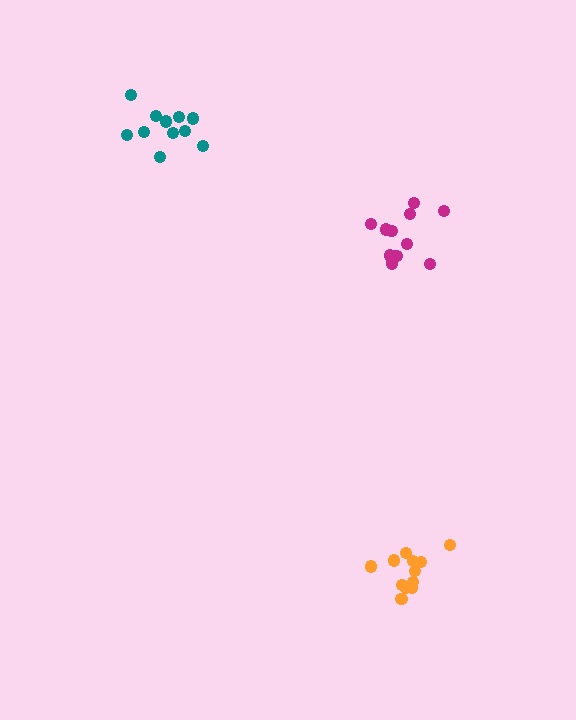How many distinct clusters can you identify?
There are 3 distinct clusters.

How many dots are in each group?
Group 1: 12 dots, Group 2: 11 dots, Group 3: 11 dots (34 total).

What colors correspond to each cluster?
The clusters are colored: orange, magenta, teal.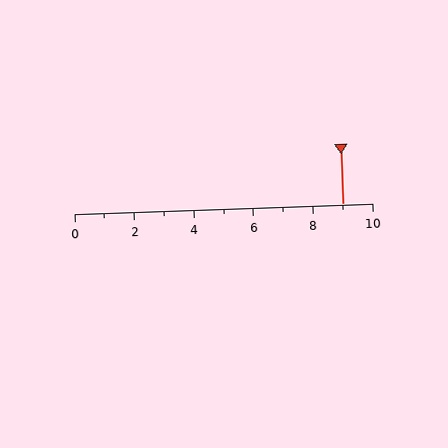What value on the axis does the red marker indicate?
The marker indicates approximately 9.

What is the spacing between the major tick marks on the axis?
The major ticks are spaced 2 apart.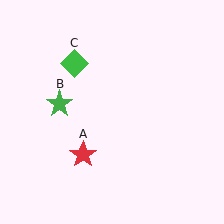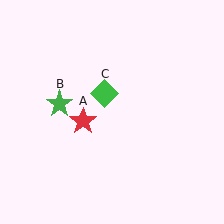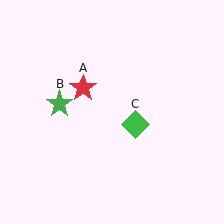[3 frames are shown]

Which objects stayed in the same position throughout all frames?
Green star (object B) remained stationary.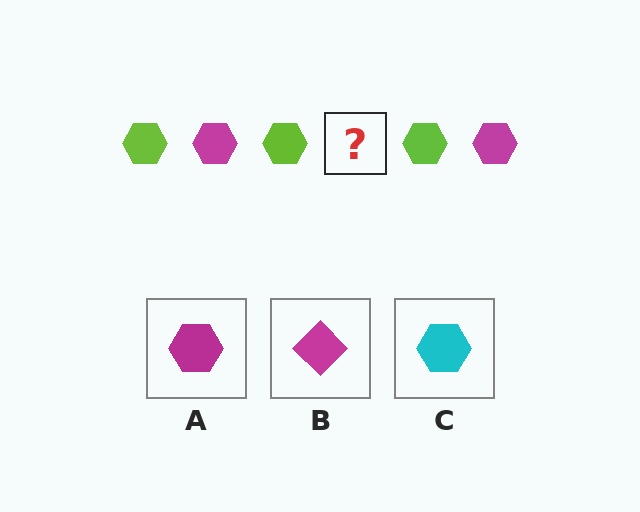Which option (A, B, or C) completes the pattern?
A.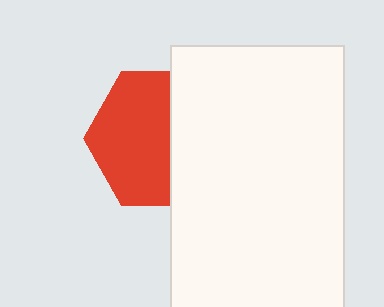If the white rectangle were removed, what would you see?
You would see the complete red hexagon.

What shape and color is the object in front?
The object in front is a white rectangle.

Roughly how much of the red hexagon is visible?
About half of it is visible (roughly 57%).